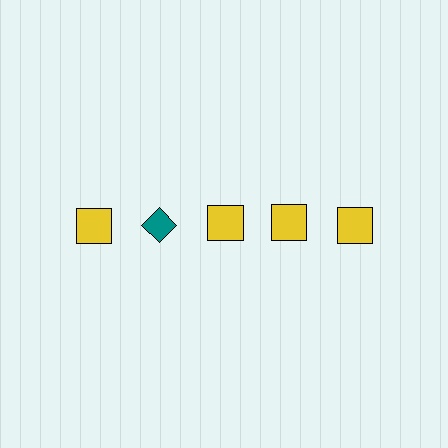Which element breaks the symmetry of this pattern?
The teal diamond in the top row, second from left column breaks the symmetry. All other shapes are yellow squares.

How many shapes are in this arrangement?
There are 5 shapes arranged in a grid pattern.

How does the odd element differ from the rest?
It differs in both color (teal instead of yellow) and shape (diamond instead of square).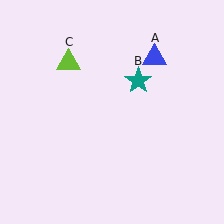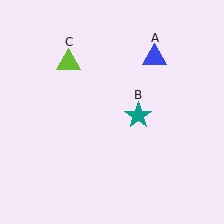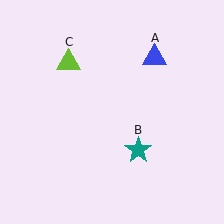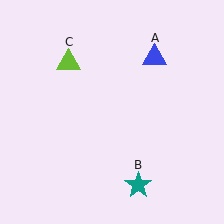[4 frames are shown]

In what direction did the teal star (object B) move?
The teal star (object B) moved down.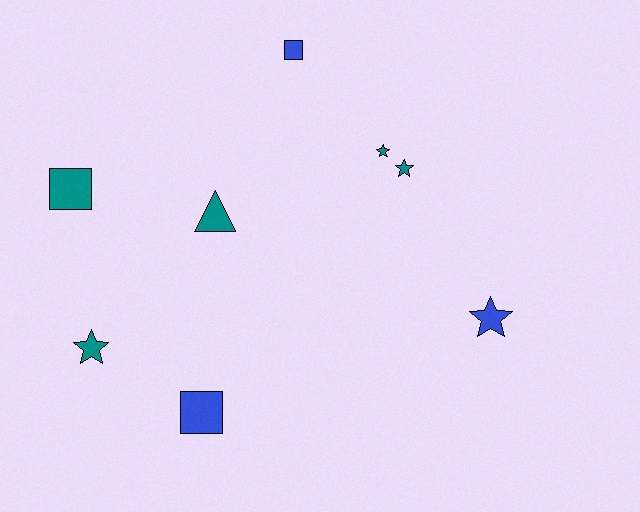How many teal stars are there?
There are 3 teal stars.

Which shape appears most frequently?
Star, with 4 objects.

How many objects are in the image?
There are 8 objects.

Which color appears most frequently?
Teal, with 5 objects.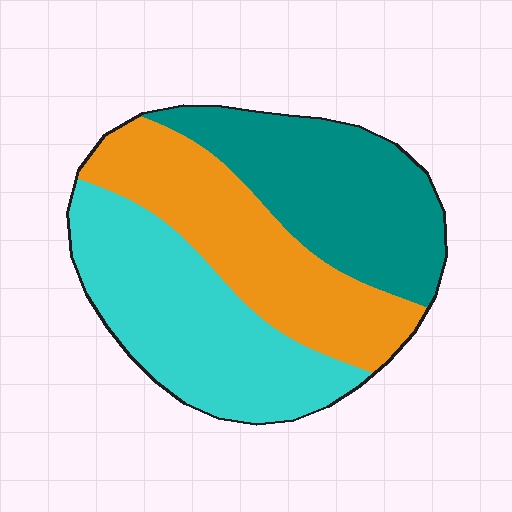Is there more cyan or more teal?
Cyan.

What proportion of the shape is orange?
Orange takes up between a sixth and a third of the shape.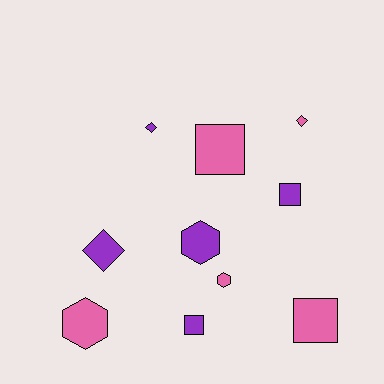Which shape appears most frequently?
Square, with 4 objects.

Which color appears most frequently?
Pink, with 5 objects.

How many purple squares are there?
There are 2 purple squares.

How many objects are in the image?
There are 10 objects.